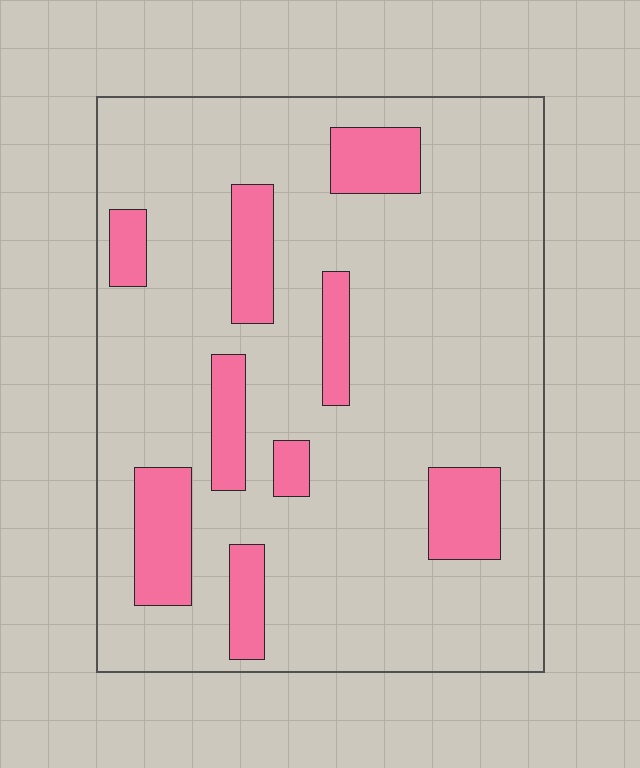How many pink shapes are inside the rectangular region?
9.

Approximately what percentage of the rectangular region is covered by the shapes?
Approximately 15%.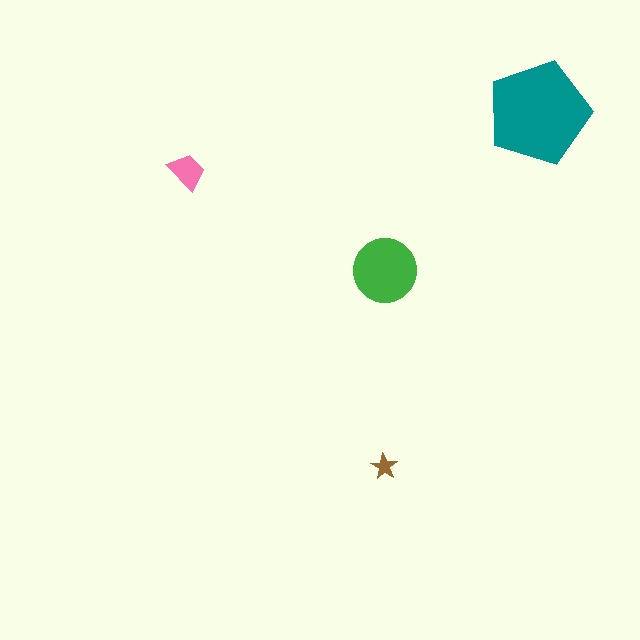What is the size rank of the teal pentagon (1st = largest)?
1st.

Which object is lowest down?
The brown star is bottommost.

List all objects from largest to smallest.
The teal pentagon, the green circle, the pink trapezoid, the brown star.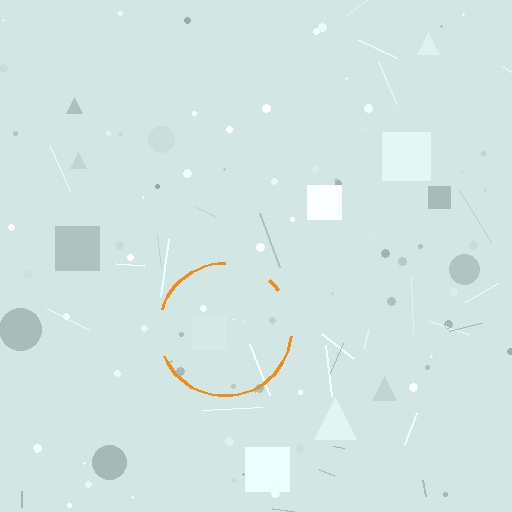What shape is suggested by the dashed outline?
The dashed outline suggests a circle.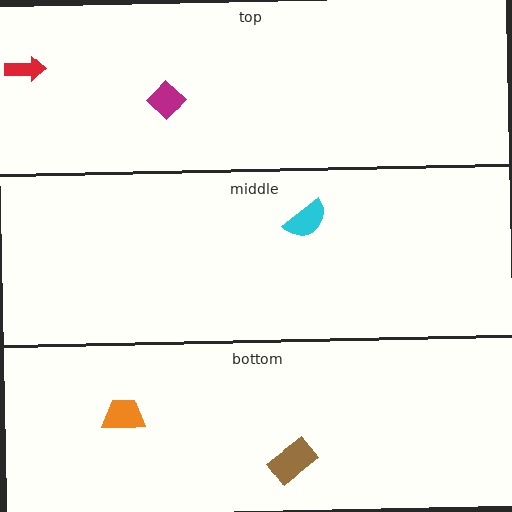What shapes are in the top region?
The magenta diamond, the red arrow.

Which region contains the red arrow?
The top region.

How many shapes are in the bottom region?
2.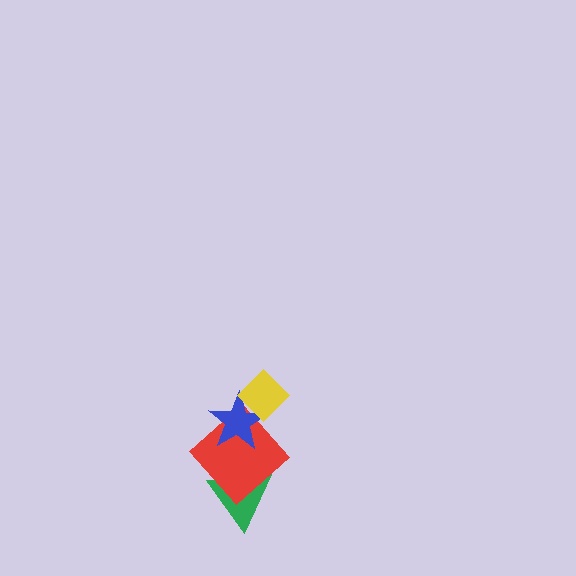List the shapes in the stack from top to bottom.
From top to bottom: the yellow diamond, the blue star, the red diamond, the green triangle.